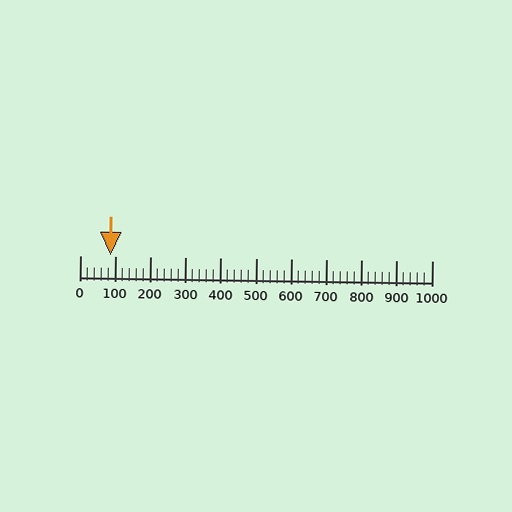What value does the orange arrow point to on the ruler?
The orange arrow points to approximately 87.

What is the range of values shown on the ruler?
The ruler shows values from 0 to 1000.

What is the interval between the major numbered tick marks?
The major tick marks are spaced 100 units apart.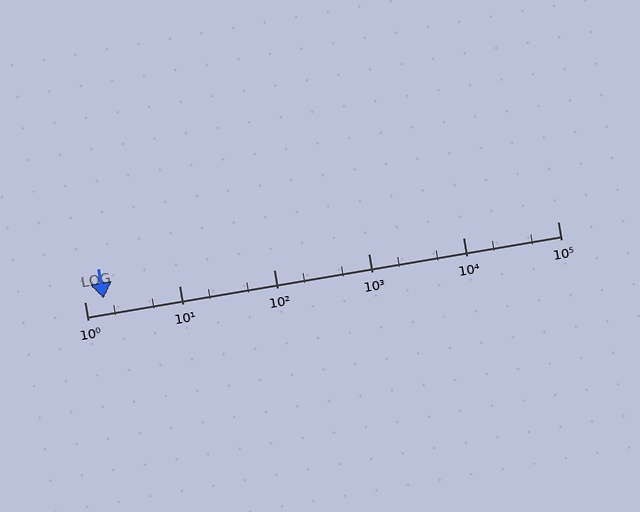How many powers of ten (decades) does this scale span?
The scale spans 5 decades, from 1 to 100000.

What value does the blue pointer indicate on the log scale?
The pointer indicates approximately 1.6.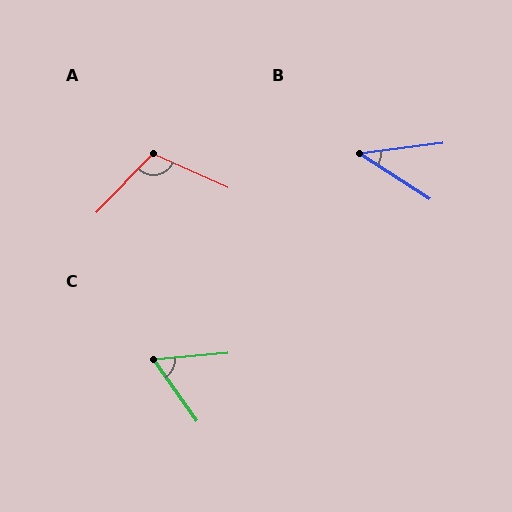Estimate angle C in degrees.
Approximately 60 degrees.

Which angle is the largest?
A, at approximately 110 degrees.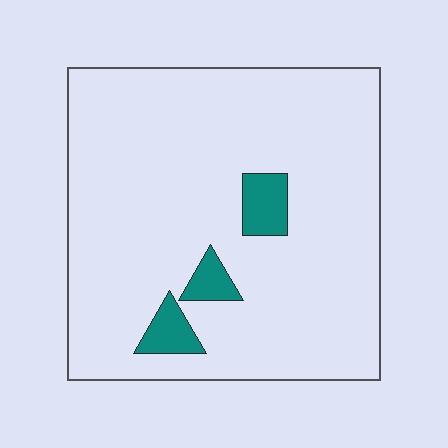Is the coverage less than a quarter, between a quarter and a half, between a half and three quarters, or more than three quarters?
Less than a quarter.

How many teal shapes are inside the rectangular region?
3.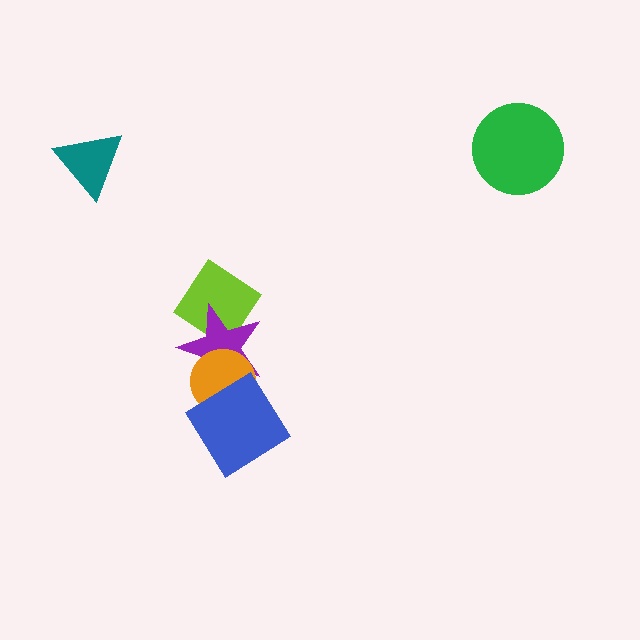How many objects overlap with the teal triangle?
0 objects overlap with the teal triangle.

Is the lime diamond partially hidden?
Yes, it is partially covered by another shape.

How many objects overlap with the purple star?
2 objects overlap with the purple star.